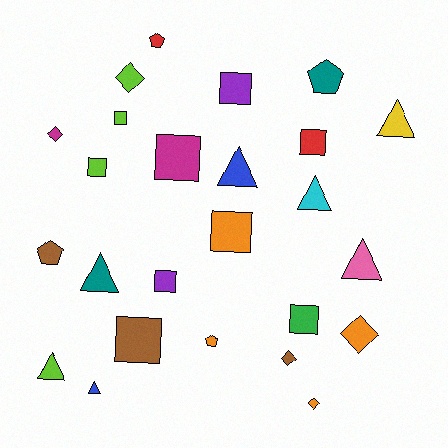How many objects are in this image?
There are 25 objects.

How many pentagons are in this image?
There are 4 pentagons.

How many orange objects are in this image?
There are 4 orange objects.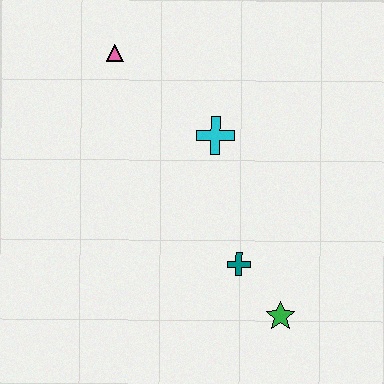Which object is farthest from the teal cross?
The pink triangle is farthest from the teal cross.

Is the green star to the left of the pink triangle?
No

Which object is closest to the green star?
The teal cross is closest to the green star.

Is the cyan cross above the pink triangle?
No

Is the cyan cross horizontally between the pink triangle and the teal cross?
Yes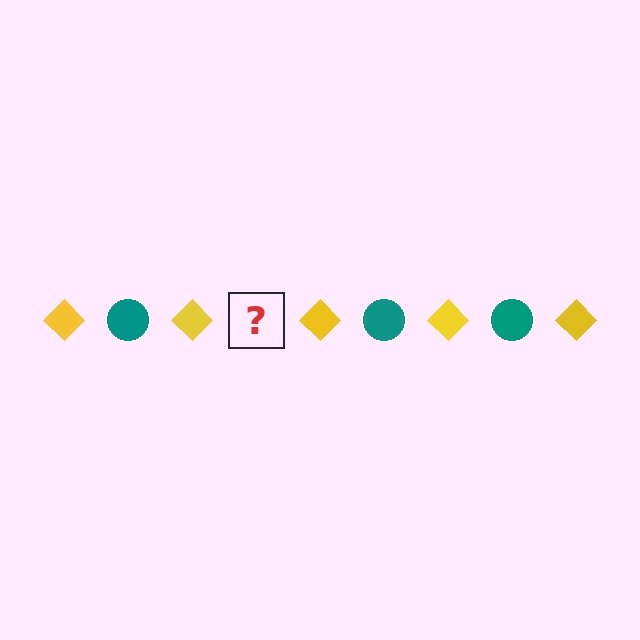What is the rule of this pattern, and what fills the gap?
The rule is that the pattern alternates between yellow diamond and teal circle. The gap should be filled with a teal circle.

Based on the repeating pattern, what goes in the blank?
The blank should be a teal circle.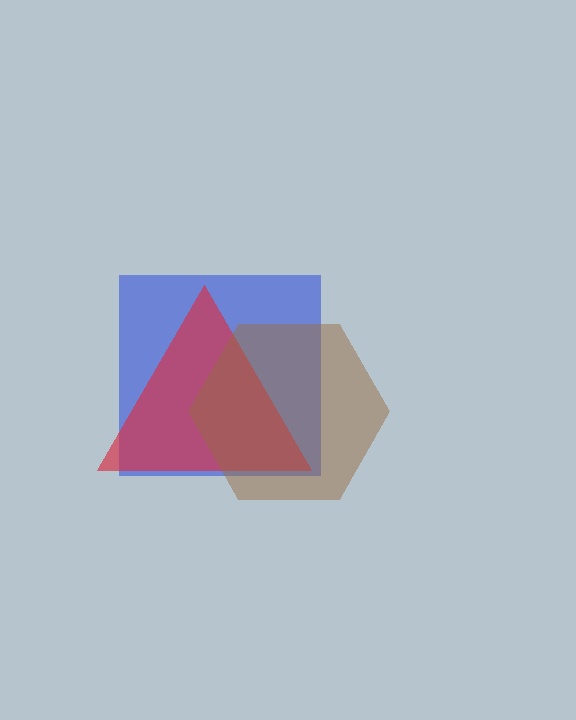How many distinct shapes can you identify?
There are 3 distinct shapes: a blue square, a red triangle, a brown hexagon.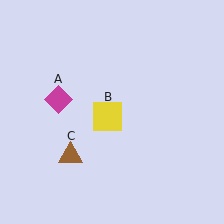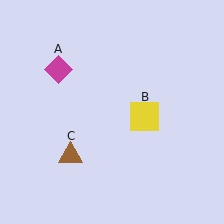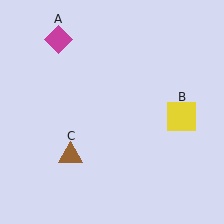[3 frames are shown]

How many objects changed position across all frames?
2 objects changed position: magenta diamond (object A), yellow square (object B).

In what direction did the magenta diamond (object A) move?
The magenta diamond (object A) moved up.